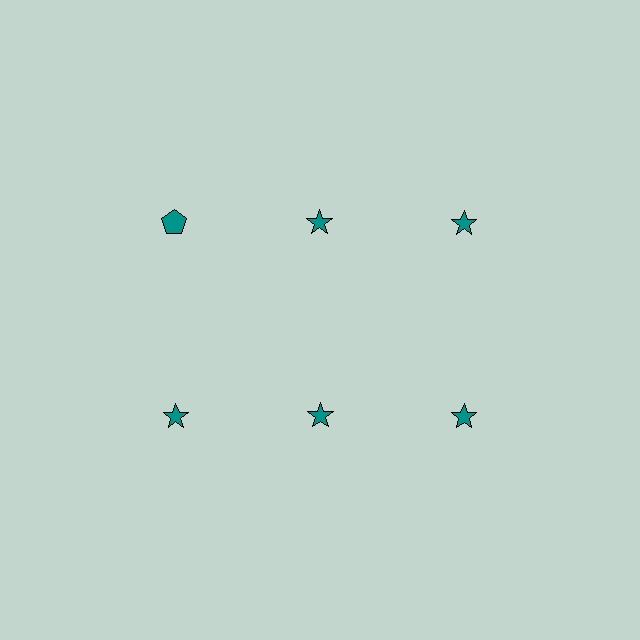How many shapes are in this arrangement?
There are 6 shapes arranged in a grid pattern.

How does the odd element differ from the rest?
It has a different shape: pentagon instead of star.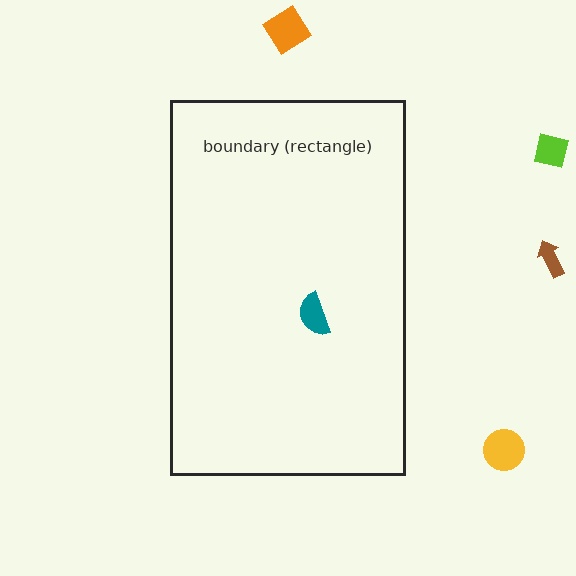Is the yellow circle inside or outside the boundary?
Outside.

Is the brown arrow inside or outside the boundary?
Outside.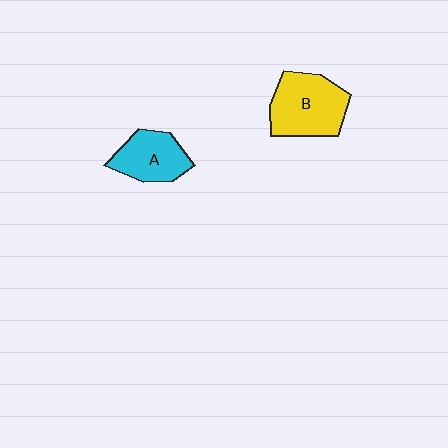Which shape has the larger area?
Shape B (yellow).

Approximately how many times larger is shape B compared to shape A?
Approximately 1.4 times.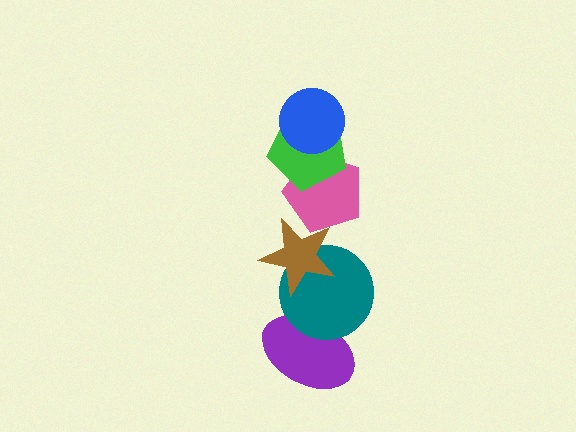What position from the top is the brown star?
The brown star is 4th from the top.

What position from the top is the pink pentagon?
The pink pentagon is 3rd from the top.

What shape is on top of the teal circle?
The brown star is on top of the teal circle.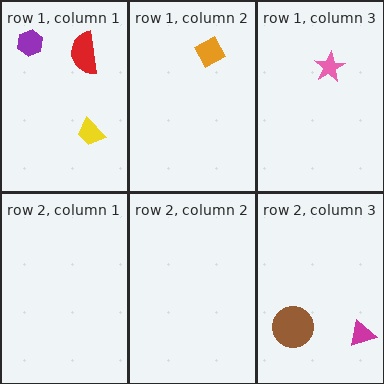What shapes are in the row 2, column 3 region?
The brown circle, the magenta triangle.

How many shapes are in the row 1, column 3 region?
1.